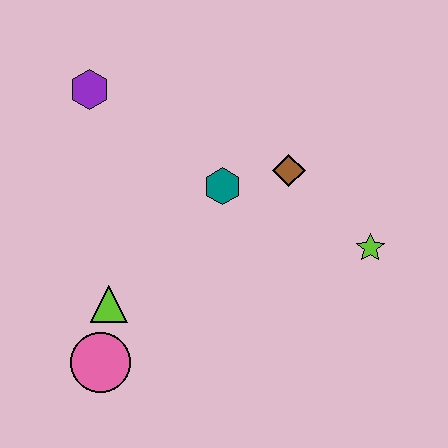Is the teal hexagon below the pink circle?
No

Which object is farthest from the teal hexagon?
The pink circle is farthest from the teal hexagon.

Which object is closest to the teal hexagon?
The brown diamond is closest to the teal hexagon.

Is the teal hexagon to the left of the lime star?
Yes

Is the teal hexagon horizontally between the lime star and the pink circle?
Yes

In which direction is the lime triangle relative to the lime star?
The lime triangle is to the left of the lime star.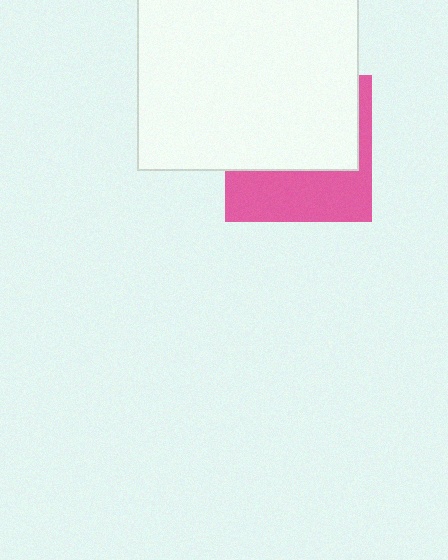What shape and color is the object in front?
The object in front is a white square.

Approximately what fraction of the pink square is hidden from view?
Roughly 60% of the pink square is hidden behind the white square.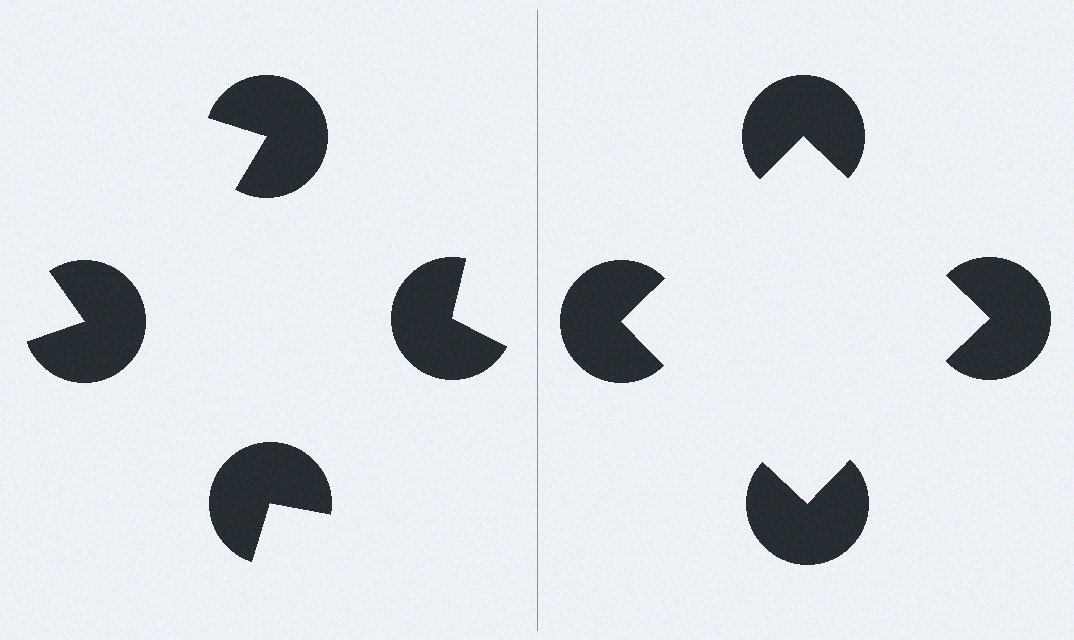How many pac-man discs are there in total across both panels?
8 — 4 on each side.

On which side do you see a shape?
An illusory square appears on the right side. On the left side the wedge cuts are rotated, so no coherent shape forms.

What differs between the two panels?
The pac-man discs are positioned identically on both sides; only the wedge orientations differ. On the right they align to a square; on the left they are misaligned.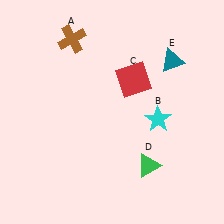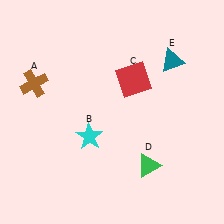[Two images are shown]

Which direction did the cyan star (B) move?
The cyan star (B) moved left.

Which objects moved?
The objects that moved are: the brown cross (A), the cyan star (B).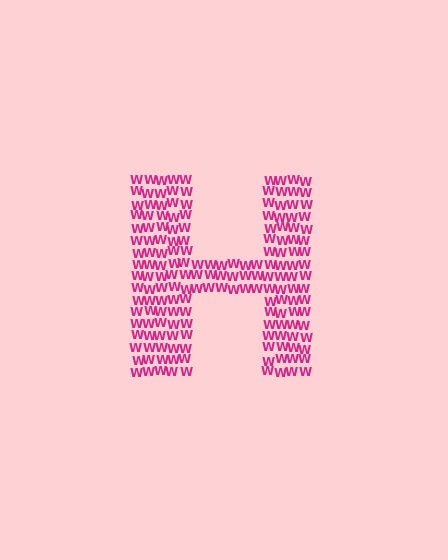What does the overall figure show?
The overall figure shows the letter H.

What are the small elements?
The small elements are letter W's.